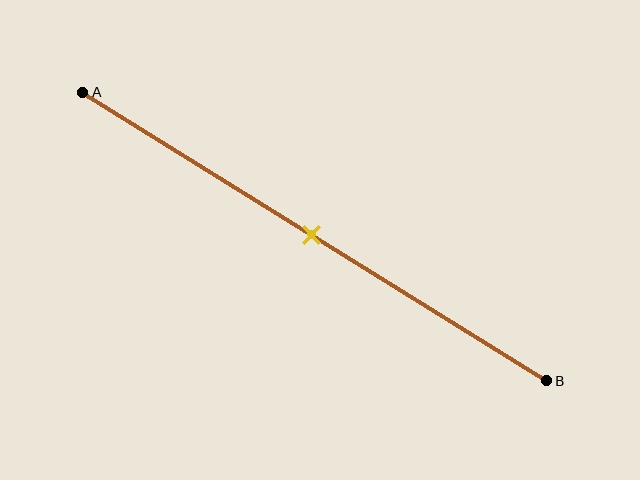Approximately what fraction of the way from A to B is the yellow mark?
The yellow mark is approximately 50% of the way from A to B.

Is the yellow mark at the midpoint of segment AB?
Yes, the mark is approximately at the midpoint.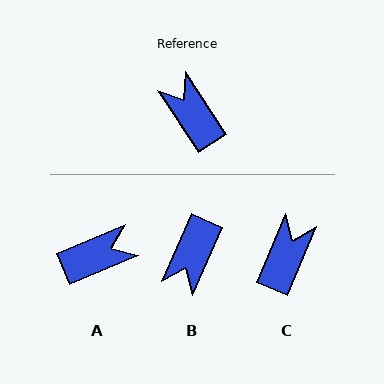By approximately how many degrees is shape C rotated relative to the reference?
Approximately 55 degrees clockwise.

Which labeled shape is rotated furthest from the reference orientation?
B, about 124 degrees away.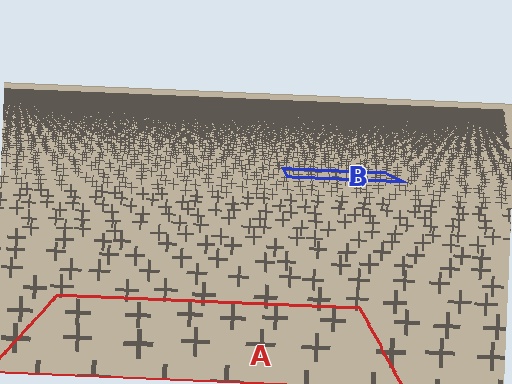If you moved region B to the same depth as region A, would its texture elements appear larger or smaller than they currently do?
They would appear larger. At a closer depth, the same texture elements are projected at a bigger on-screen size.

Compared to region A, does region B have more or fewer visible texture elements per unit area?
Region B has more texture elements per unit area — they are packed more densely because it is farther away.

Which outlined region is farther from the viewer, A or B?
Region B is farther from the viewer — the texture elements inside it appear smaller and more densely packed.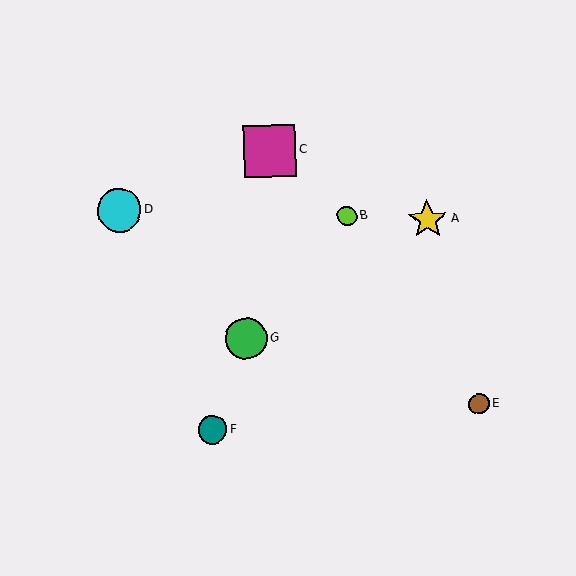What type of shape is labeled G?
Shape G is a green circle.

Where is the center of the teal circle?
The center of the teal circle is at (212, 430).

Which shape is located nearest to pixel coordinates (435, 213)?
The yellow star (labeled A) at (428, 219) is nearest to that location.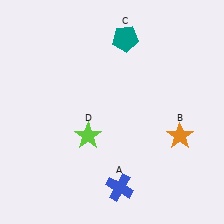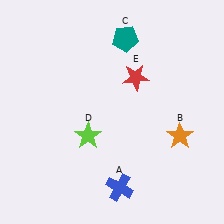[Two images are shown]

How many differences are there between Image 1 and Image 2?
There is 1 difference between the two images.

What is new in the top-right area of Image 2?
A red star (E) was added in the top-right area of Image 2.